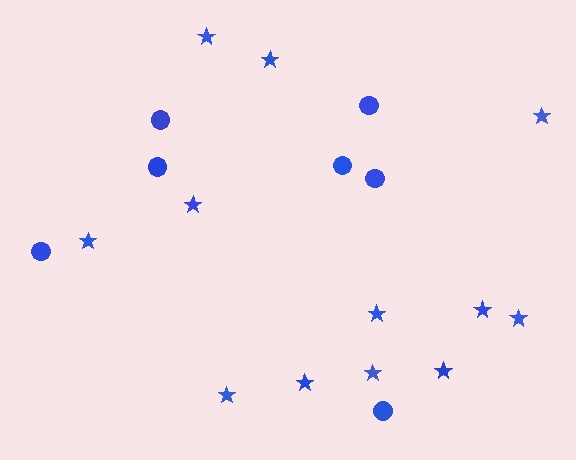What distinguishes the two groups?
There are 2 groups: one group of stars (12) and one group of circles (7).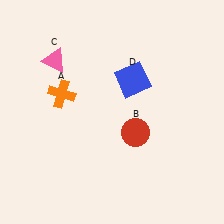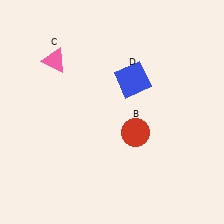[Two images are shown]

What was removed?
The orange cross (A) was removed in Image 2.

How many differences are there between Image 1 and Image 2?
There is 1 difference between the two images.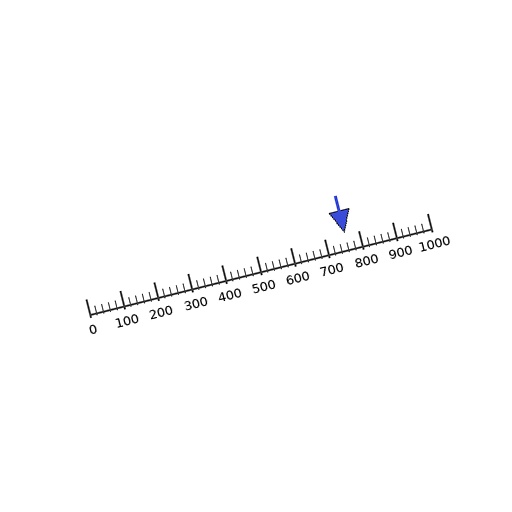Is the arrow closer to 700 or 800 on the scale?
The arrow is closer to 800.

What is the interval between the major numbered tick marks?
The major tick marks are spaced 100 units apart.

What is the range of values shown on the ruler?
The ruler shows values from 0 to 1000.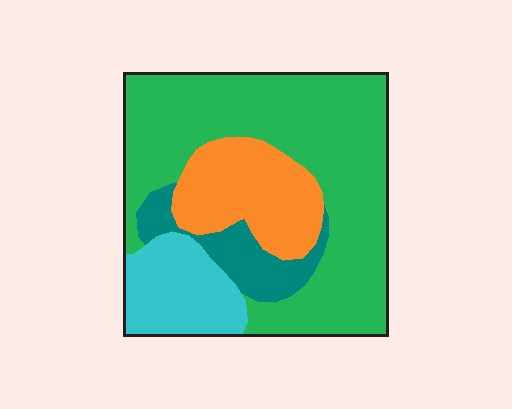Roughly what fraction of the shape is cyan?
Cyan covers 15% of the shape.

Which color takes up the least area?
Teal, at roughly 10%.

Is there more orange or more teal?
Orange.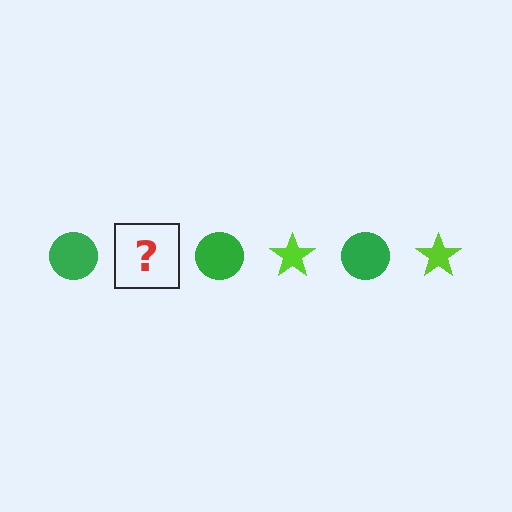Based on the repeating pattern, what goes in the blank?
The blank should be a lime star.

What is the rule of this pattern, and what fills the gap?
The rule is that the pattern alternates between green circle and lime star. The gap should be filled with a lime star.